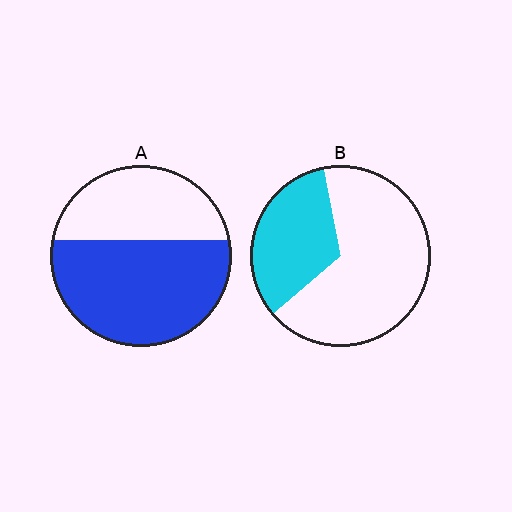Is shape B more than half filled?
No.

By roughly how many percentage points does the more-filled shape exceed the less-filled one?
By roughly 30 percentage points (A over B).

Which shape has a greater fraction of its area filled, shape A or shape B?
Shape A.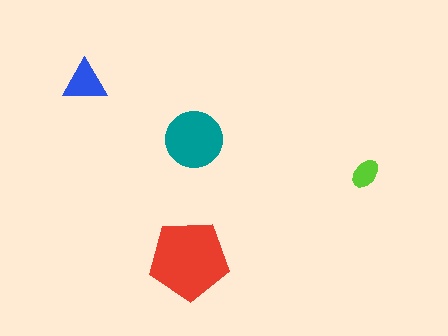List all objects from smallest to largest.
The lime ellipse, the blue triangle, the teal circle, the red pentagon.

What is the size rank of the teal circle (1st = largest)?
2nd.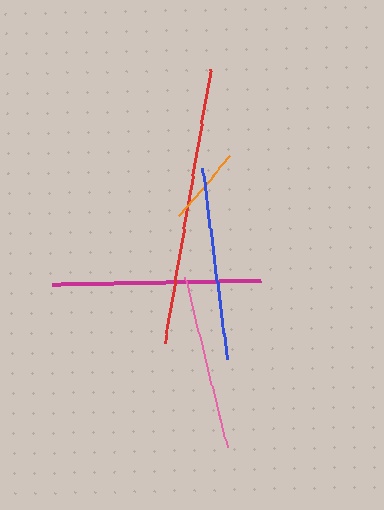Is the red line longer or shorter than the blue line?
The red line is longer than the blue line.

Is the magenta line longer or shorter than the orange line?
The magenta line is longer than the orange line.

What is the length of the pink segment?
The pink segment is approximately 175 pixels long.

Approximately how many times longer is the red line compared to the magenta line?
The red line is approximately 1.3 times the length of the magenta line.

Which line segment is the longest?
The red line is the longest at approximately 278 pixels.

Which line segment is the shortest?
The orange line is the shortest at approximately 79 pixels.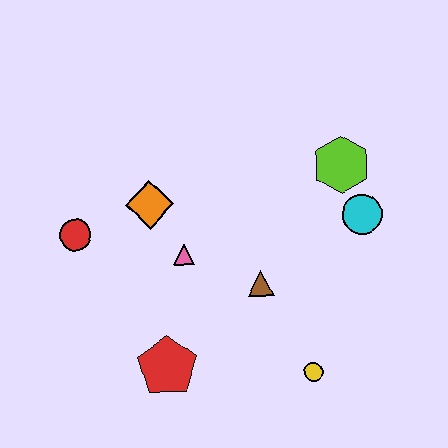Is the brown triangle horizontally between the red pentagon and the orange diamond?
No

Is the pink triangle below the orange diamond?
Yes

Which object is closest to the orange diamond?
The pink triangle is closest to the orange diamond.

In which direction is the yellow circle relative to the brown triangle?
The yellow circle is below the brown triangle.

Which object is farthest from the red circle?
The cyan circle is farthest from the red circle.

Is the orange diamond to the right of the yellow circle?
No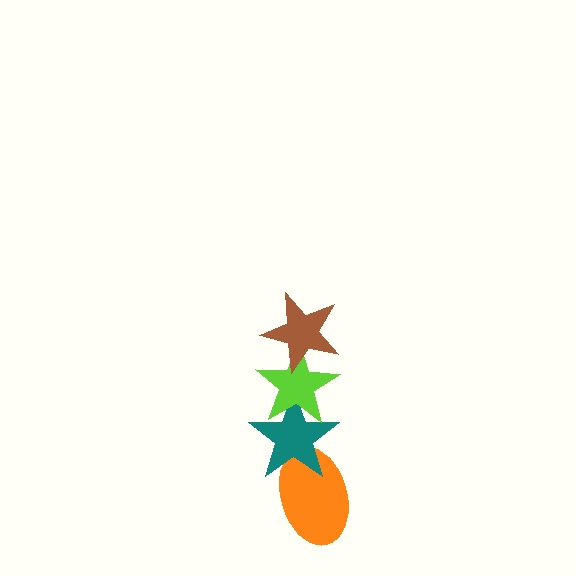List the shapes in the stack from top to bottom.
From top to bottom: the brown star, the lime star, the teal star, the orange ellipse.